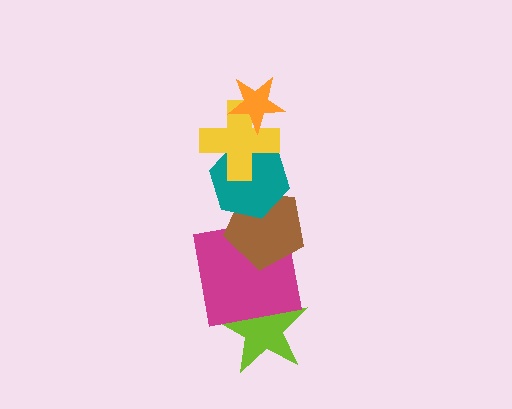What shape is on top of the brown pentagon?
The teal hexagon is on top of the brown pentagon.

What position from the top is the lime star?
The lime star is 6th from the top.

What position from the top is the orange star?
The orange star is 1st from the top.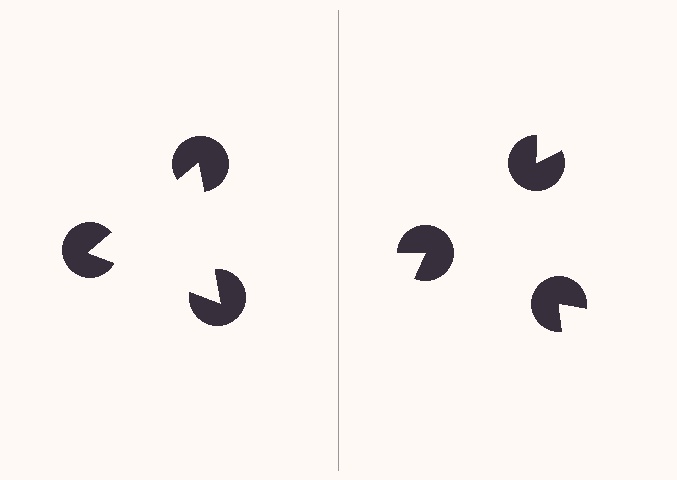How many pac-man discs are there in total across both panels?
6 — 3 on each side.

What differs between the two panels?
The pac-man discs are positioned identically on both sides; only the wedge orientations differ. On the left they align to a triangle; on the right they are misaligned.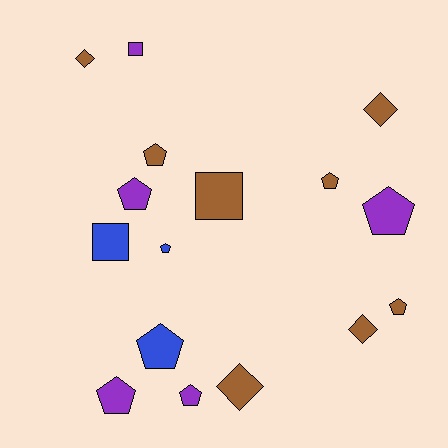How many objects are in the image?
There are 16 objects.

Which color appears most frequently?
Brown, with 8 objects.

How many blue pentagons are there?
There are 2 blue pentagons.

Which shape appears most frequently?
Pentagon, with 9 objects.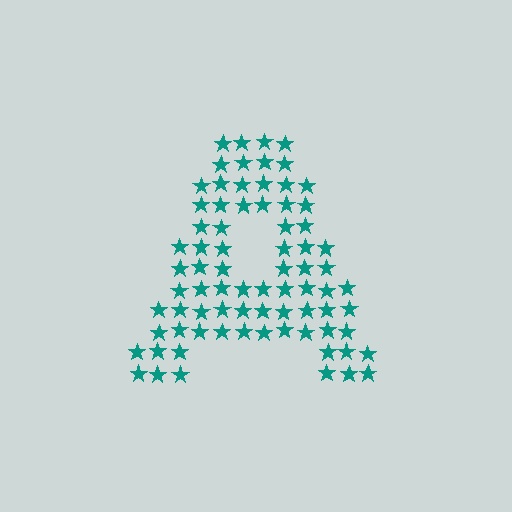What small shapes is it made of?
It is made of small stars.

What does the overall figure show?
The overall figure shows the letter A.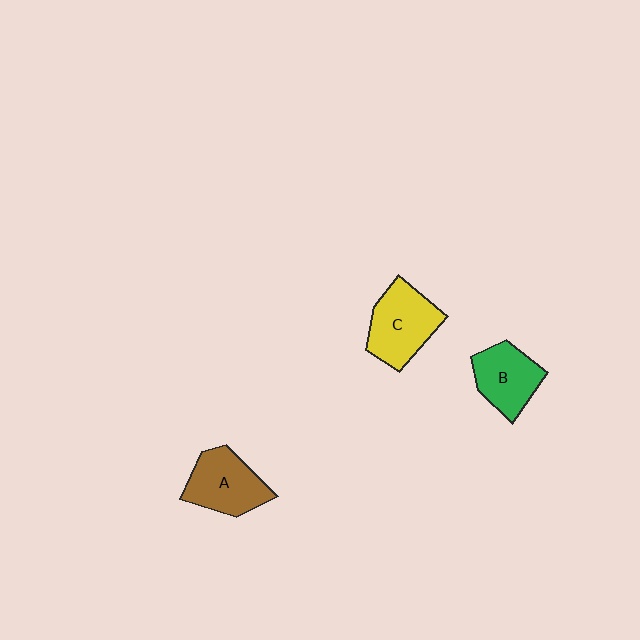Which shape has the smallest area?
Shape B (green).